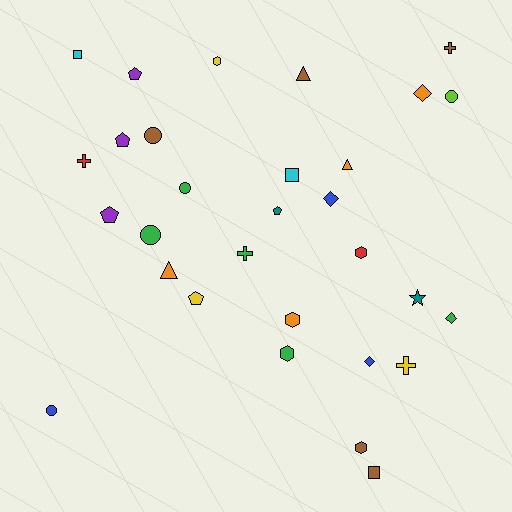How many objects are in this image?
There are 30 objects.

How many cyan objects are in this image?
There are 2 cyan objects.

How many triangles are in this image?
There are 3 triangles.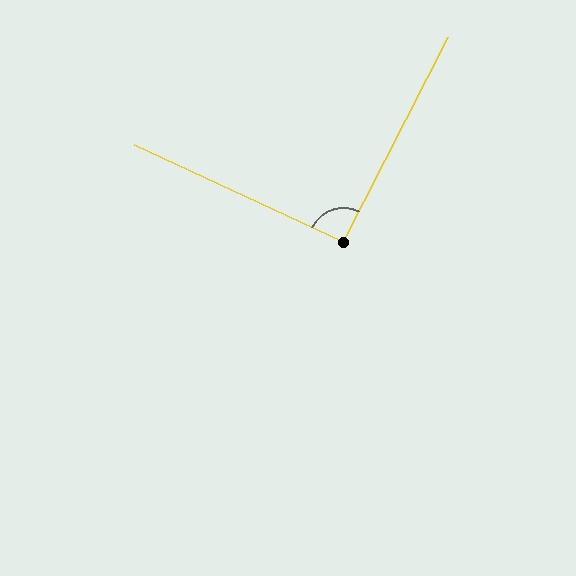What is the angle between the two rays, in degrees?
Approximately 92 degrees.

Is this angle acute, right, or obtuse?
It is approximately a right angle.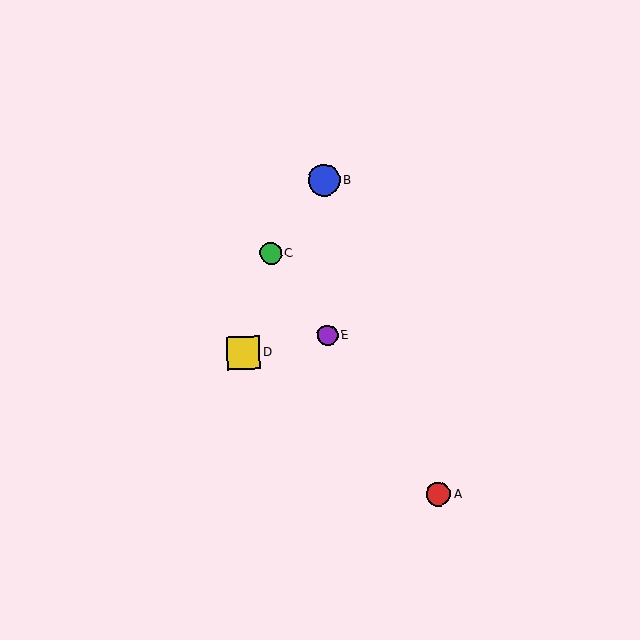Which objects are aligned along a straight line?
Objects A, C, E are aligned along a straight line.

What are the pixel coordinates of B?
Object B is at (324, 180).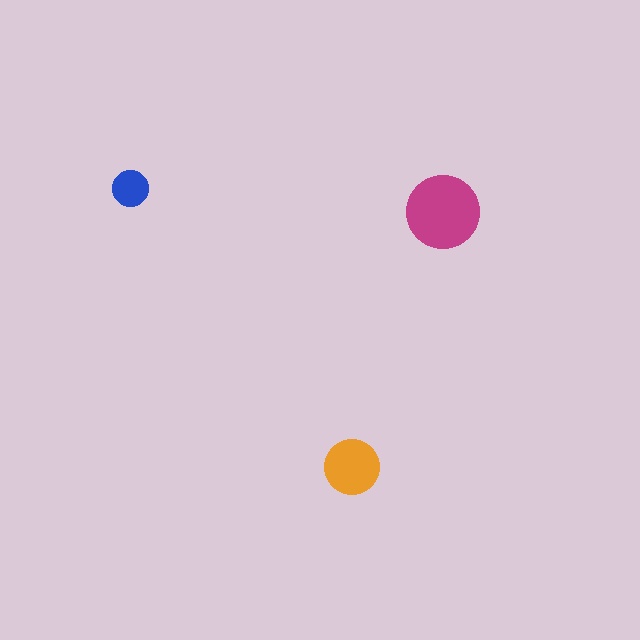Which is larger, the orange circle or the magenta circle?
The magenta one.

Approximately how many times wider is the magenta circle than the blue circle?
About 2 times wider.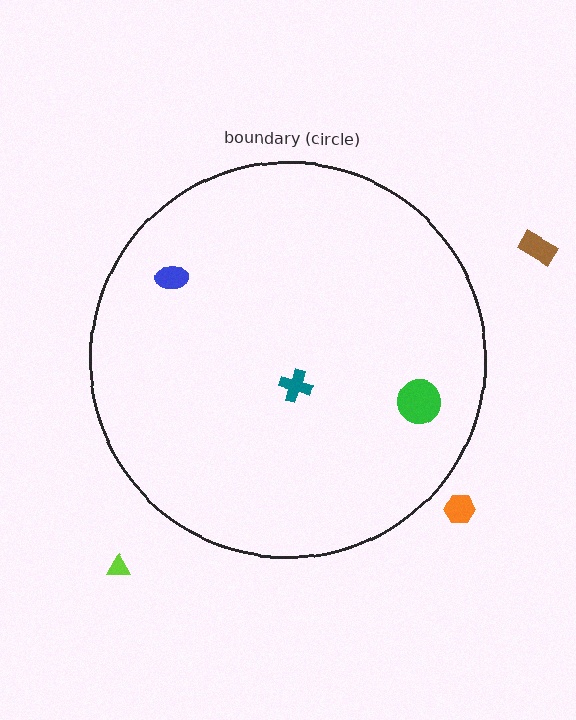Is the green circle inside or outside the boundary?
Inside.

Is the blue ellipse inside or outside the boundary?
Inside.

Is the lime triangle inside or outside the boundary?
Outside.